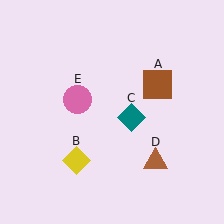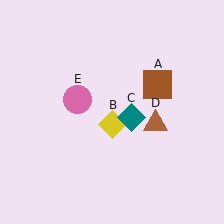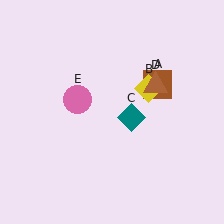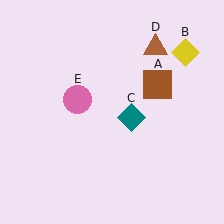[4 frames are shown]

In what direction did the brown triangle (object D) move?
The brown triangle (object D) moved up.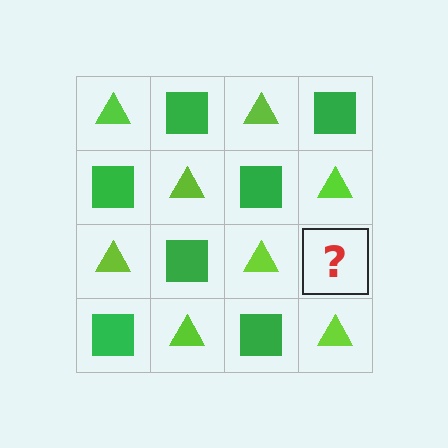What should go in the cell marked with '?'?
The missing cell should contain a green square.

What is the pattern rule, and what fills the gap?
The rule is that it alternates lime triangle and green square in a checkerboard pattern. The gap should be filled with a green square.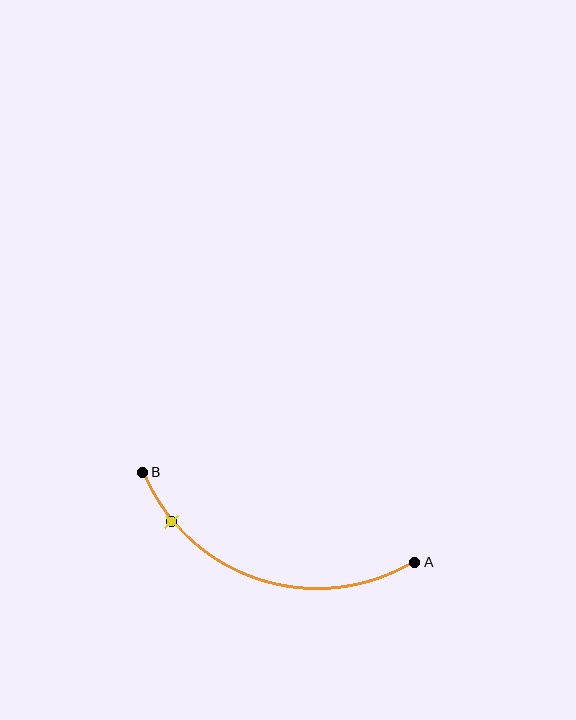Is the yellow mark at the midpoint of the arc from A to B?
No. The yellow mark lies on the arc but is closer to endpoint B. The arc midpoint would be at the point on the curve equidistant along the arc from both A and B.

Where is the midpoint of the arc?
The arc midpoint is the point on the curve farthest from the straight line joining A and B. It sits below that line.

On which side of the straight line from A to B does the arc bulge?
The arc bulges below the straight line connecting A and B.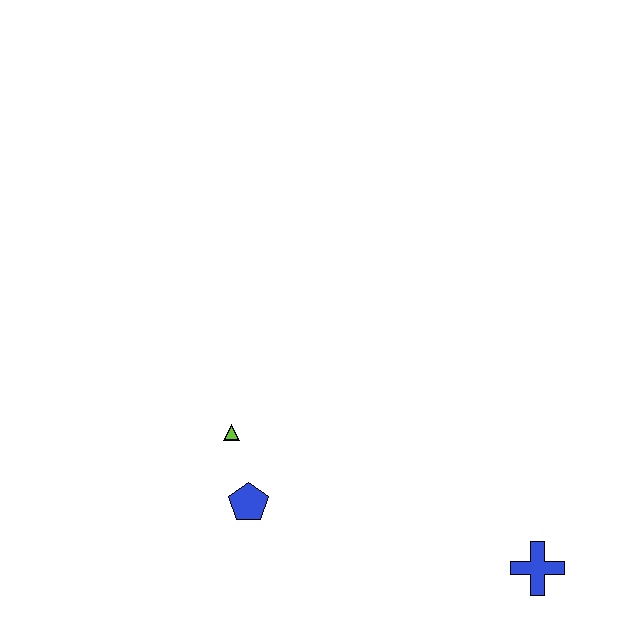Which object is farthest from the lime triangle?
The blue cross is farthest from the lime triangle.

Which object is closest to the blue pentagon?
The lime triangle is closest to the blue pentagon.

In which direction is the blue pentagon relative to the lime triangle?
The blue pentagon is below the lime triangle.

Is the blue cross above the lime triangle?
No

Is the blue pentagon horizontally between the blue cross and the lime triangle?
Yes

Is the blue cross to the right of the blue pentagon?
Yes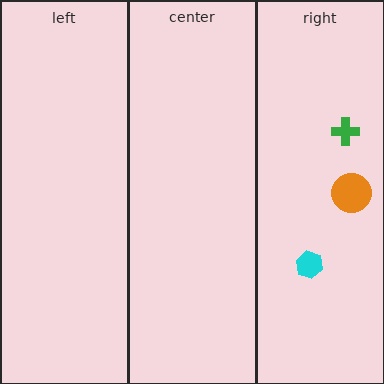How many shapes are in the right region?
3.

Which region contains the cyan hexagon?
The right region.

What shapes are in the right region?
The green cross, the orange circle, the cyan hexagon.